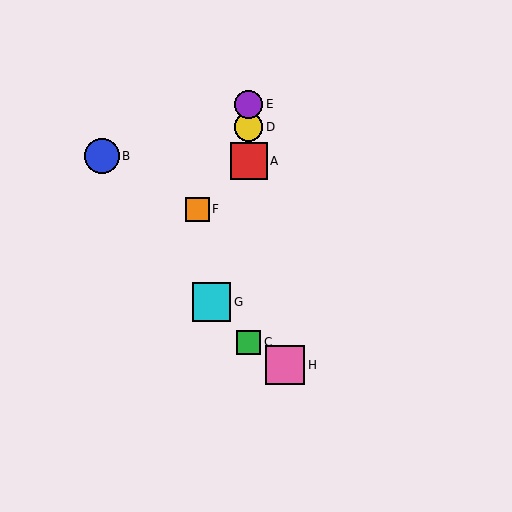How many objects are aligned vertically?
4 objects (A, C, D, E) are aligned vertically.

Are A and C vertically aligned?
Yes, both are at x≈249.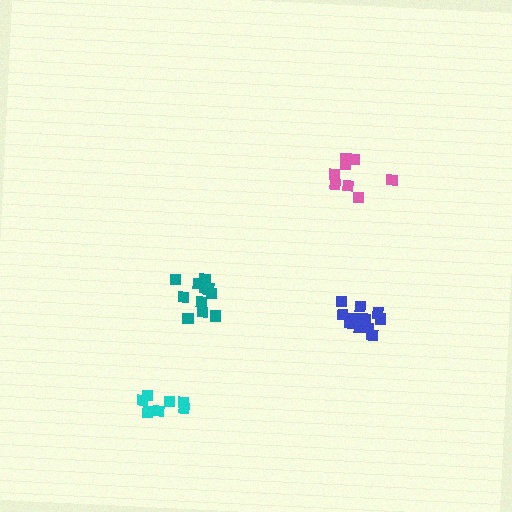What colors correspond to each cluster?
The clusters are colored: pink, cyan, blue, teal.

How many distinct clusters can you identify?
There are 4 distinct clusters.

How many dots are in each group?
Group 1: 8 dots, Group 2: 7 dots, Group 3: 11 dots, Group 4: 11 dots (37 total).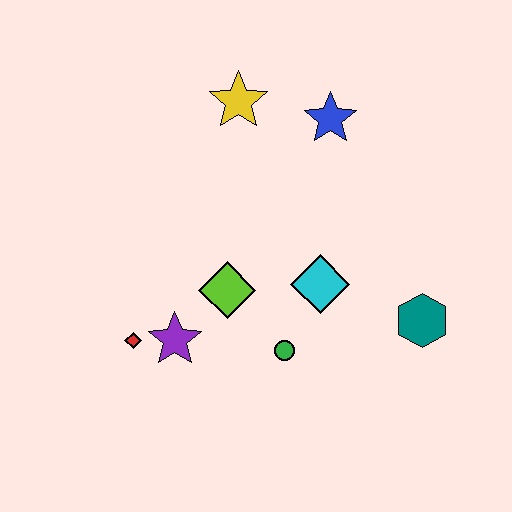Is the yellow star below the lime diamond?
No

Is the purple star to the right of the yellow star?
No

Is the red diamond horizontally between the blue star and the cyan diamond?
No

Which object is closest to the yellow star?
The blue star is closest to the yellow star.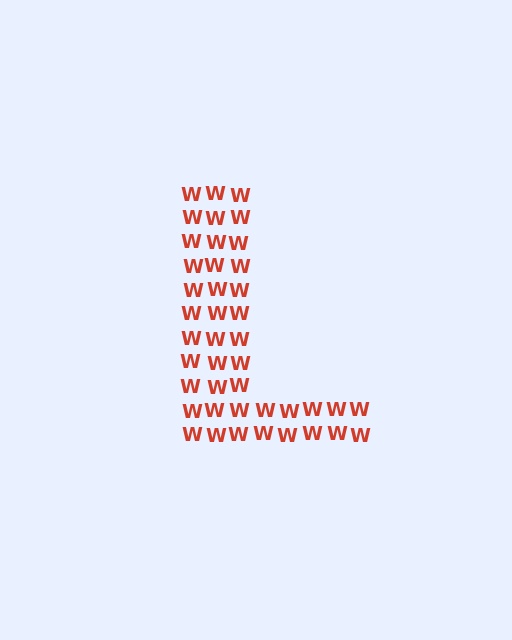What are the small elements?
The small elements are letter W's.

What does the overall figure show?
The overall figure shows the letter L.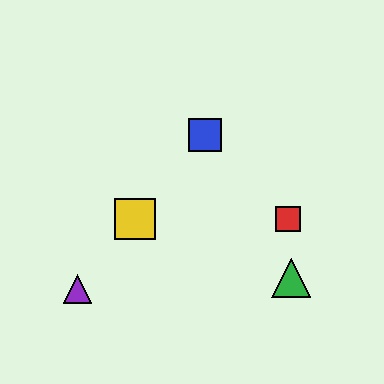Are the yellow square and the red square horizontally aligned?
Yes, both are at y≈219.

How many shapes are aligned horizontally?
2 shapes (the red square, the yellow square) are aligned horizontally.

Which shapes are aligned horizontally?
The red square, the yellow square are aligned horizontally.